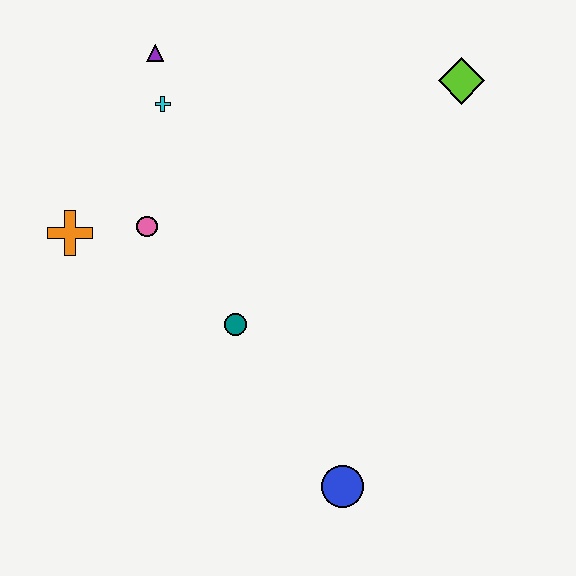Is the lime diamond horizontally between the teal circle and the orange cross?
No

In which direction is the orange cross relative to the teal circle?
The orange cross is to the left of the teal circle.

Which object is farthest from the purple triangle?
The blue circle is farthest from the purple triangle.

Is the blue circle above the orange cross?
No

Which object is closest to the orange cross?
The pink circle is closest to the orange cross.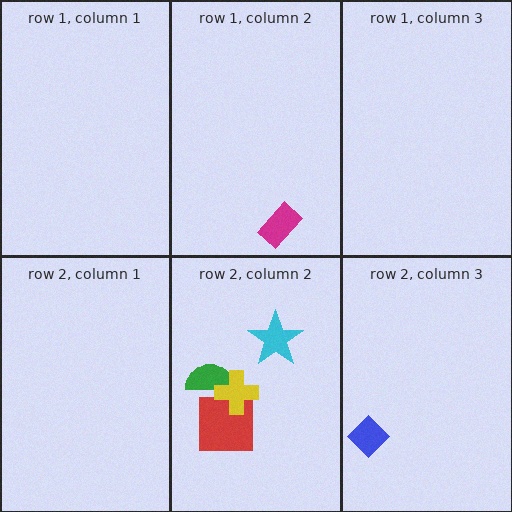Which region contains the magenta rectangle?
The row 1, column 2 region.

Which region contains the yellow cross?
The row 2, column 2 region.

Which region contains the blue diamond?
The row 2, column 3 region.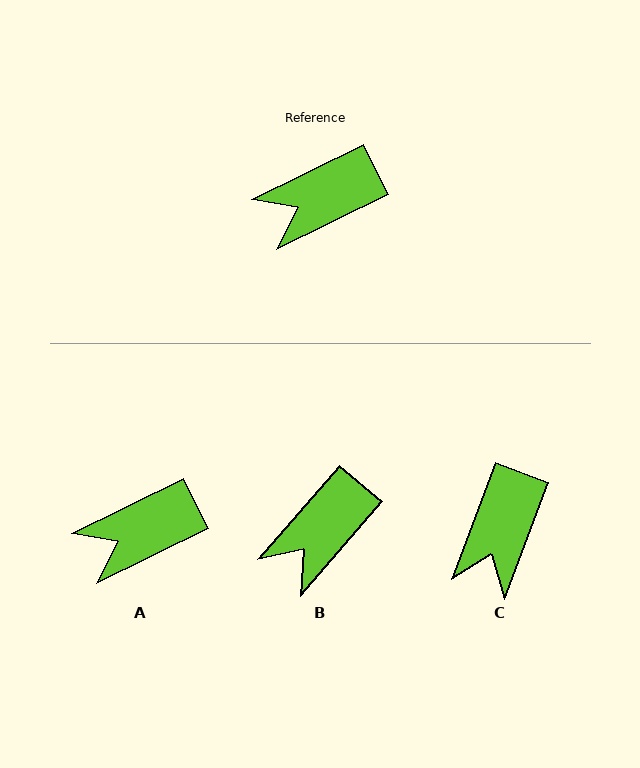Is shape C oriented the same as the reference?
No, it is off by about 43 degrees.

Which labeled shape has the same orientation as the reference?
A.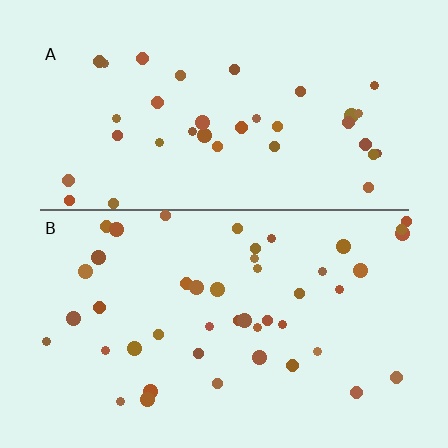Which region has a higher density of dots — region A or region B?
B (the bottom).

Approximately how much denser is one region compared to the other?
Approximately 1.3× — region B over region A.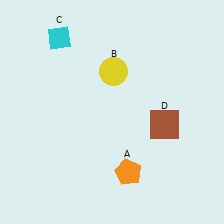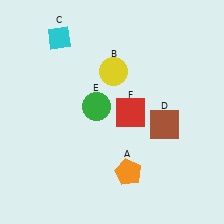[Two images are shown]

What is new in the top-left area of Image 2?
A green circle (E) was added in the top-left area of Image 2.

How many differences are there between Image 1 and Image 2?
There are 2 differences between the two images.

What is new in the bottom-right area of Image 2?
A red square (F) was added in the bottom-right area of Image 2.